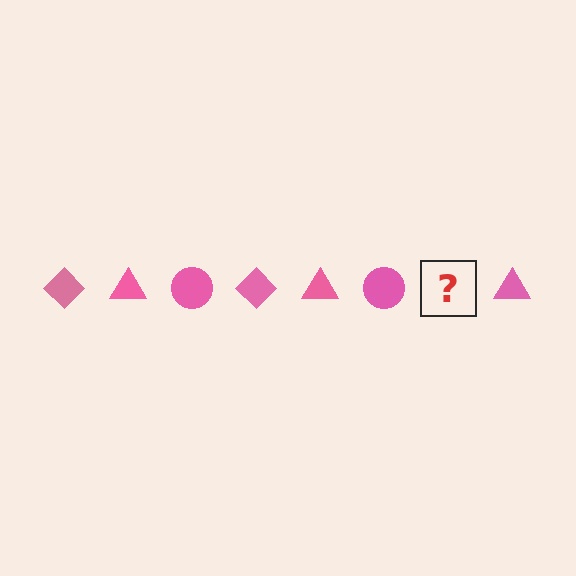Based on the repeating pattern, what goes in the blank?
The blank should be a pink diamond.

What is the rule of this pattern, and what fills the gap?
The rule is that the pattern cycles through diamond, triangle, circle shapes in pink. The gap should be filled with a pink diamond.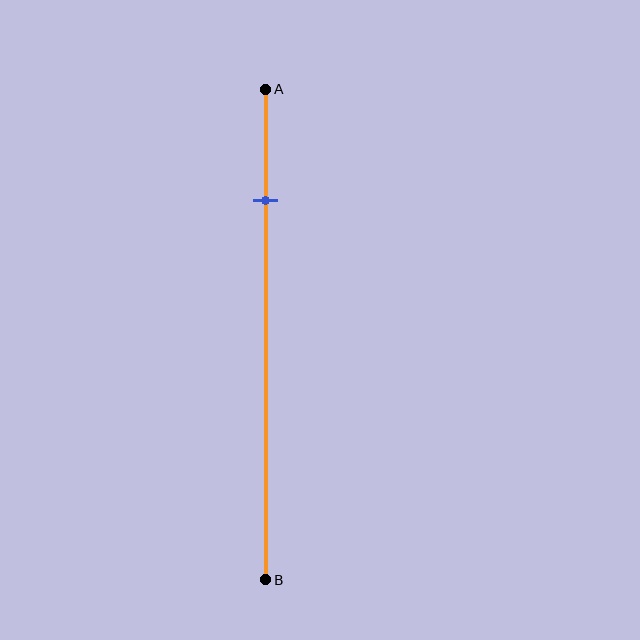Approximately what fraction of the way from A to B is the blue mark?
The blue mark is approximately 25% of the way from A to B.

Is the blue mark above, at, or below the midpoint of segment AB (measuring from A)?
The blue mark is above the midpoint of segment AB.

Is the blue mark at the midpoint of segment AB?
No, the mark is at about 25% from A, not at the 50% midpoint.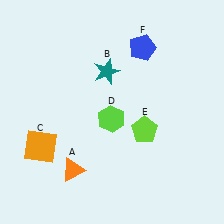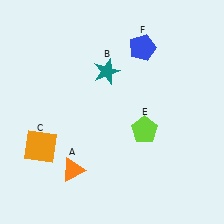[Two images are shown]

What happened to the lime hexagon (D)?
The lime hexagon (D) was removed in Image 2. It was in the bottom-left area of Image 1.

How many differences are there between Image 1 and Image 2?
There is 1 difference between the two images.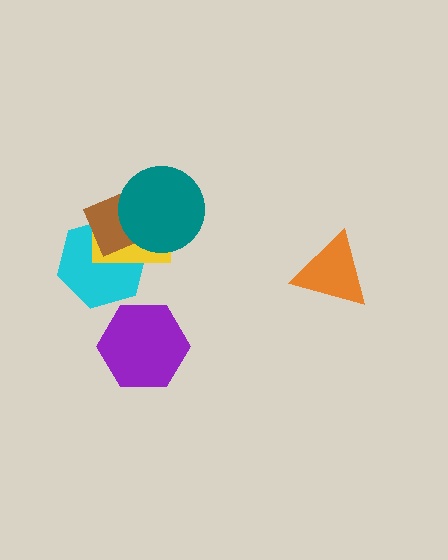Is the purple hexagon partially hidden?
No, no other shape covers it.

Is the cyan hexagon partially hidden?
Yes, it is partially covered by another shape.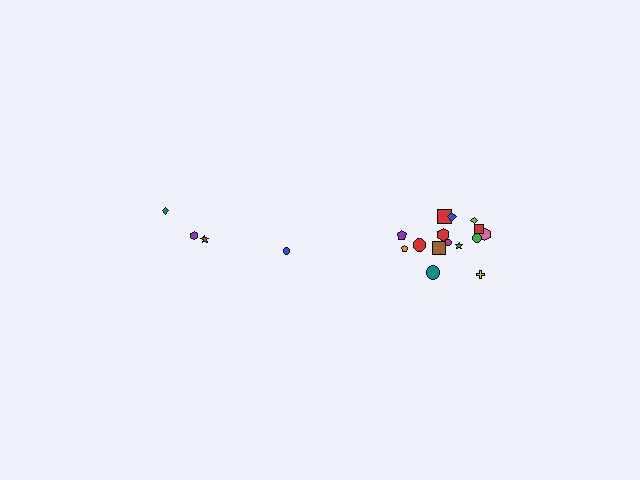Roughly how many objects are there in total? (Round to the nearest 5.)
Roughly 20 objects in total.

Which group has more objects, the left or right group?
The right group.